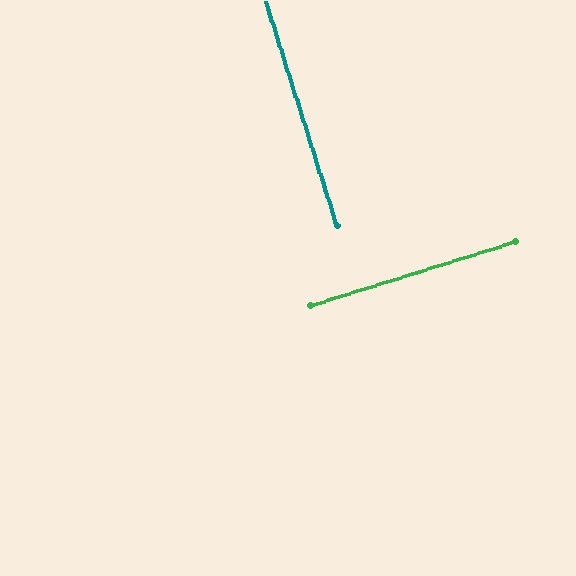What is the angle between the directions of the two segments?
Approximately 90 degrees.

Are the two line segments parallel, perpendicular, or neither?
Perpendicular — they meet at approximately 90°.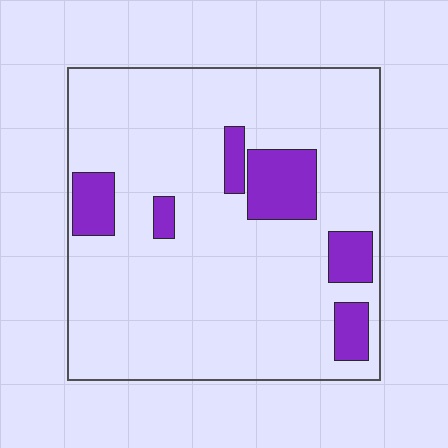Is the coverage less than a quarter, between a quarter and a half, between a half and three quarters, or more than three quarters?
Less than a quarter.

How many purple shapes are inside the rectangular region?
6.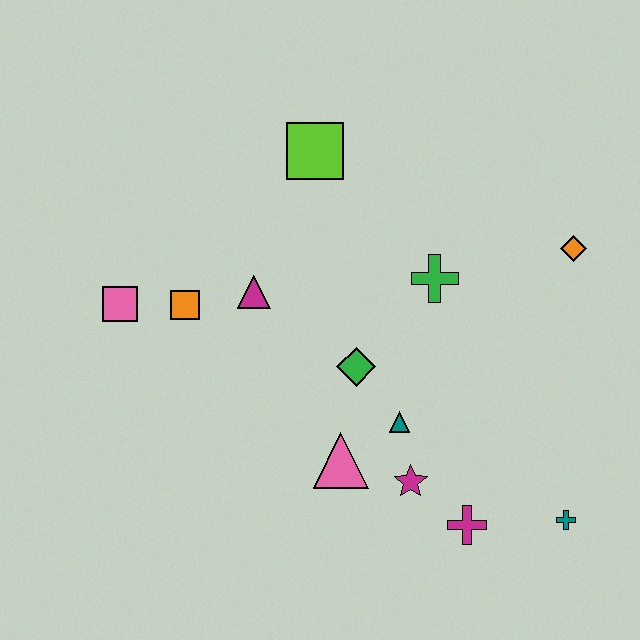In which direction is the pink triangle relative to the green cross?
The pink triangle is below the green cross.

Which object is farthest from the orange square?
The teal cross is farthest from the orange square.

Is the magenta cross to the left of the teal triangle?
No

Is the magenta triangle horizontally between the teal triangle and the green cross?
No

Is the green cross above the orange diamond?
No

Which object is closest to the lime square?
The magenta triangle is closest to the lime square.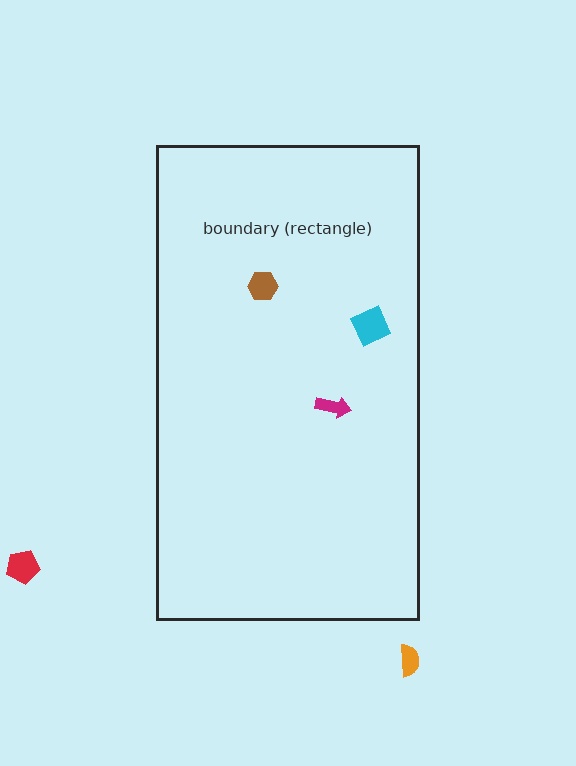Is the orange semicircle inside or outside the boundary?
Outside.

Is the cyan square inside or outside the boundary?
Inside.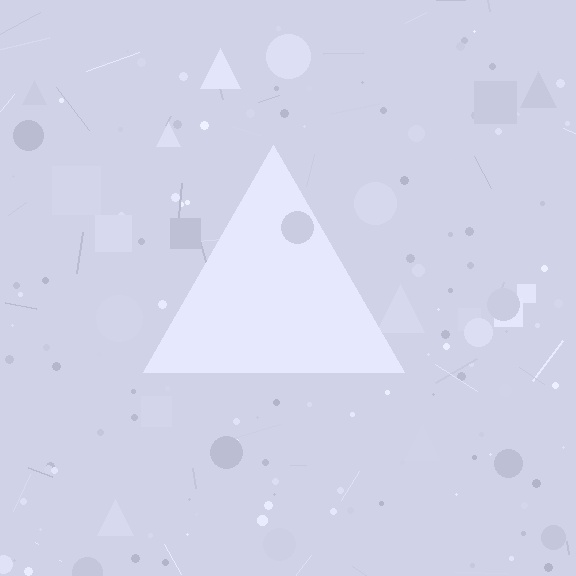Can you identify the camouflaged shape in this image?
The camouflaged shape is a triangle.